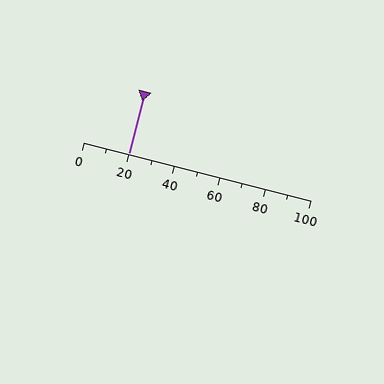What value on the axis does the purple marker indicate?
The marker indicates approximately 20.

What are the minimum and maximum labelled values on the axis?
The axis runs from 0 to 100.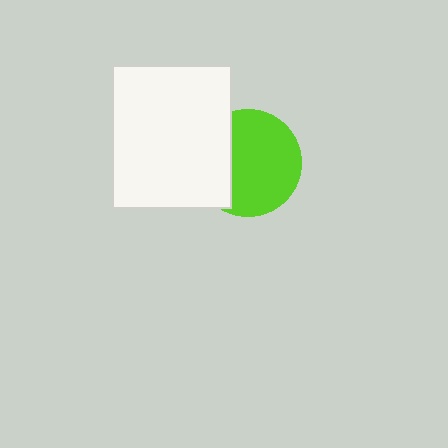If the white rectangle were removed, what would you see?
You would see the complete lime circle.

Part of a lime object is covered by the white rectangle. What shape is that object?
It is a circle.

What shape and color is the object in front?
The object in front is a white rectangle.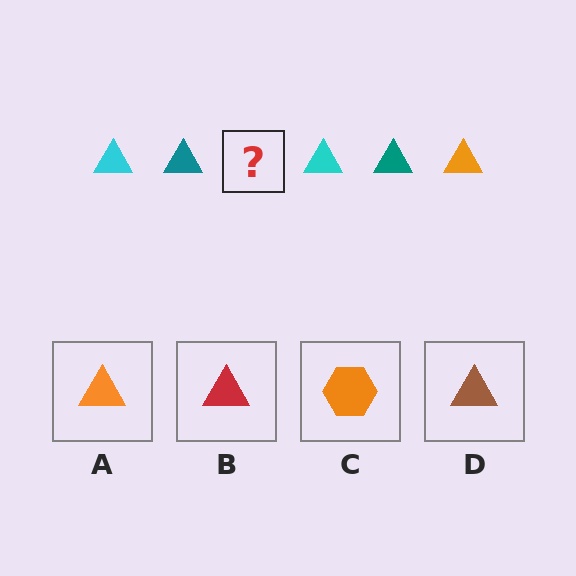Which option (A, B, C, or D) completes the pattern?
A.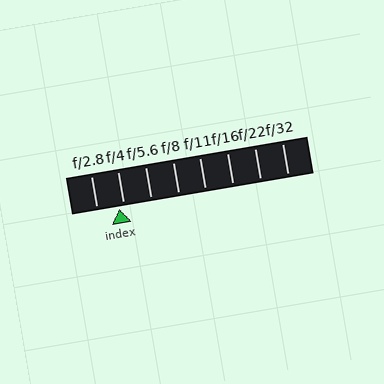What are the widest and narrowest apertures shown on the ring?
The widest aperture shown is f/2.8 and the narrowest is f/32.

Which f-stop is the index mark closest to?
The index mark is closest to f/4.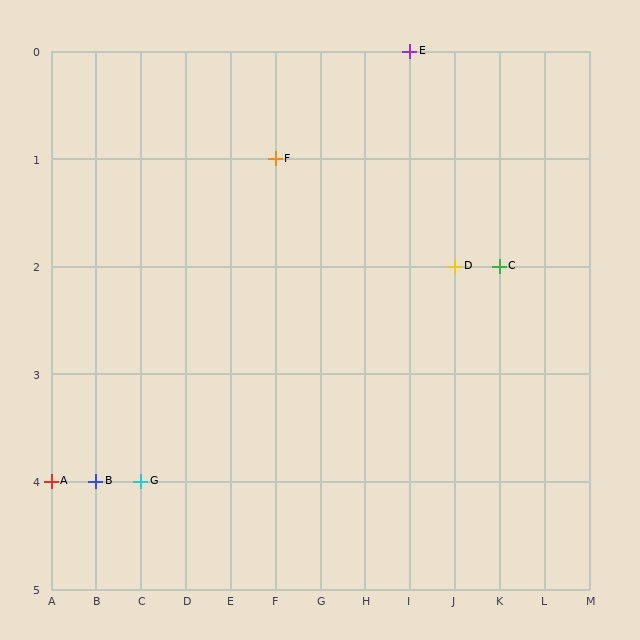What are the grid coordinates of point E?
Point E is at grid coordinates (I, 0).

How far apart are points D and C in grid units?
Points D and C are 1 column apart.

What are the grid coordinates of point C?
Point C is at grid coordinates (K, 2).